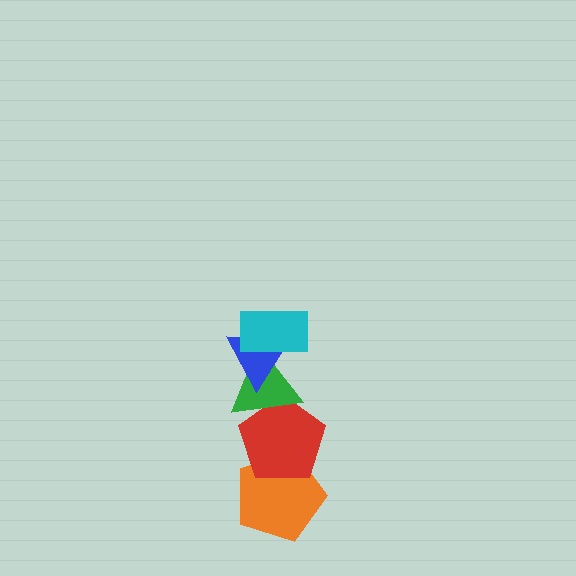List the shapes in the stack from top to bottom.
From top to bottom: the cyan rectangle, the blue triangle, the green triangle, the red pentagon, the orange pentagon.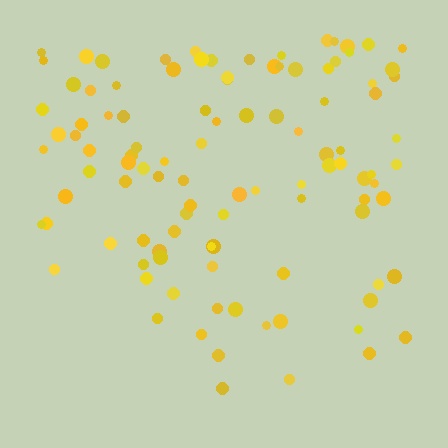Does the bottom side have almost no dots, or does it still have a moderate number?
Still a moderate number, just noticeably fewer than the top.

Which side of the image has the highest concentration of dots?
The top.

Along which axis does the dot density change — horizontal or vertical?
Vertical.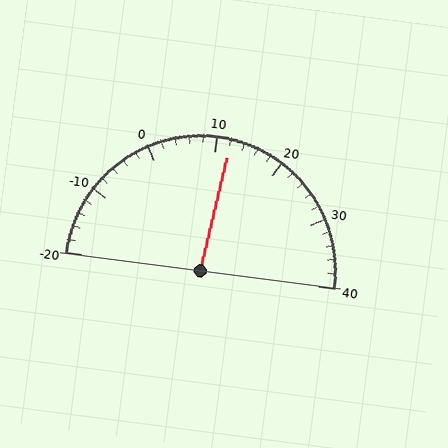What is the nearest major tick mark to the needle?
The nearest major tick mark is 10.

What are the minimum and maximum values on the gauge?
The gauge ranges from -20 to 40.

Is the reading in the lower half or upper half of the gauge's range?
The reading is in the upper half of the range (-20 to 40).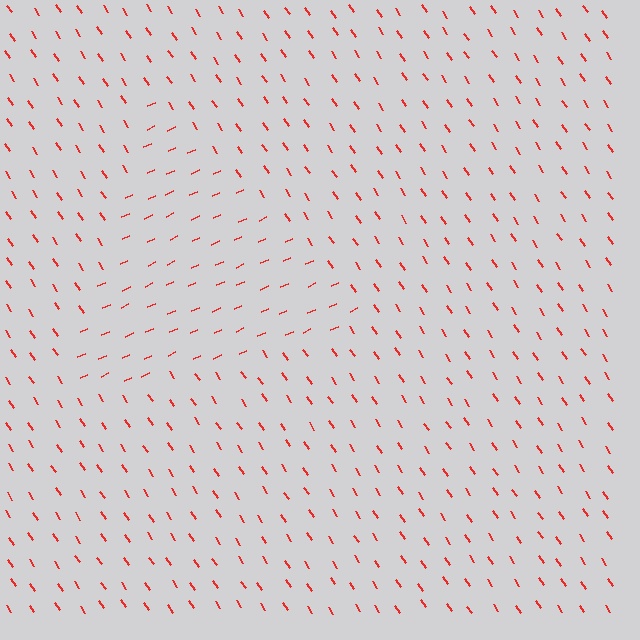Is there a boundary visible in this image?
Yes, there is a texture boundary formed by a change in line orientation.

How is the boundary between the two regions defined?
The boundary is defined purely by a change in line orientation (approximately 80 degrees difference). All lines are the same color and thickness.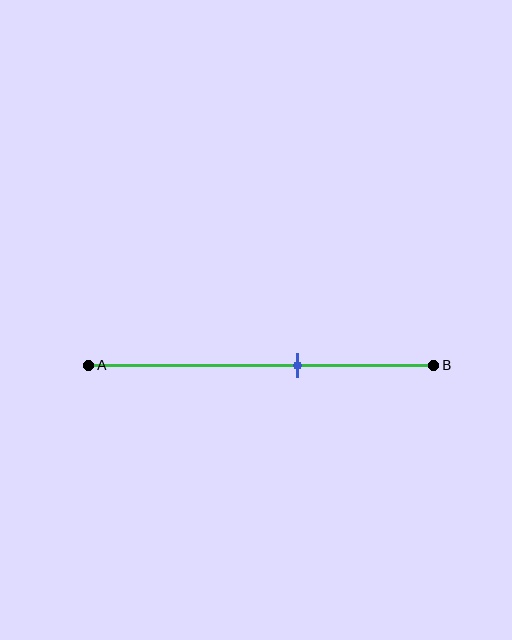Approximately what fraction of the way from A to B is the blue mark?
The blue mark is approximately 60% of the way from A to B.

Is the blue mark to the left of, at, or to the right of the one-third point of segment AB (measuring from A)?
The blue mark is to the right of the one-third point of segment AB.